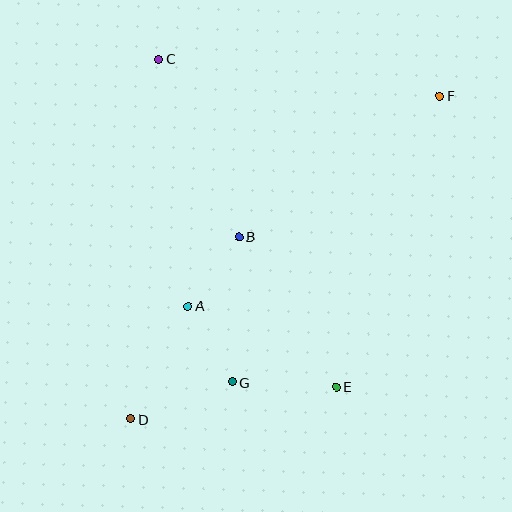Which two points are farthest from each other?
Points D and F are farthest from each other.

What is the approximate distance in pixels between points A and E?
The distance between A and E is approximately 169 pixels.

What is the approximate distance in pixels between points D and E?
The distance between D and E is approximately 208 pixels.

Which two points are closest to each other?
Points A and B are closest to each other.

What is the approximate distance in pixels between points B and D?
The distance between B and D is approximately 212 pixels.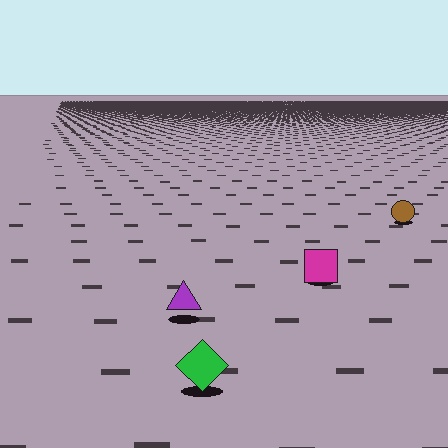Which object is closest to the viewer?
The green diamond is closest. The texture marks near it are larger and more spread out.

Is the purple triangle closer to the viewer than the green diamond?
No. The green diamond is closer — you can tell from the texture gradient: the ground texture is coarser near it.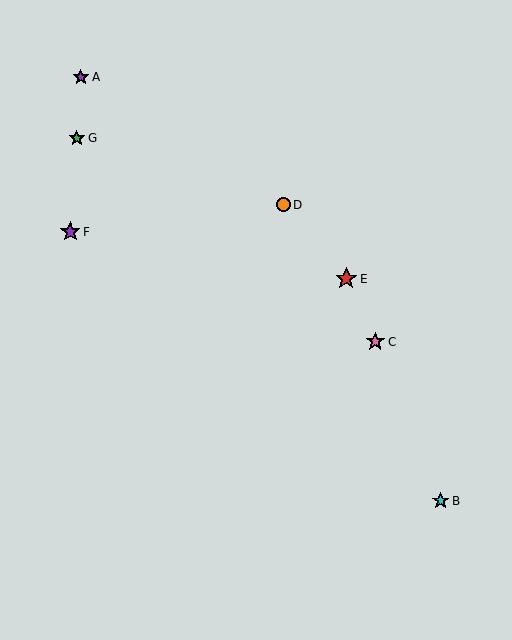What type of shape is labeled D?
Shape D is an orange circle.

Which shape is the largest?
The red star (labeled E) is the largest.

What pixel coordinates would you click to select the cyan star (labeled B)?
Click at (441, 501) to select the cyan star B.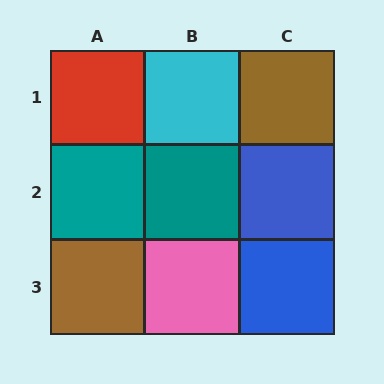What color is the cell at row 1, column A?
Red.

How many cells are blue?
2 cells are blue.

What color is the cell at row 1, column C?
Brown.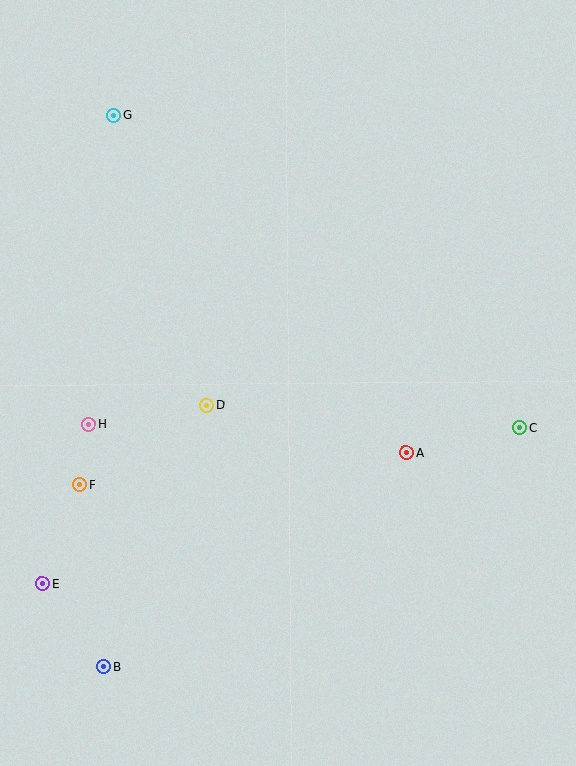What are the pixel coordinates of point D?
Point D is at (207, 405).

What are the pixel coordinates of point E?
Point E is at (42, 584).